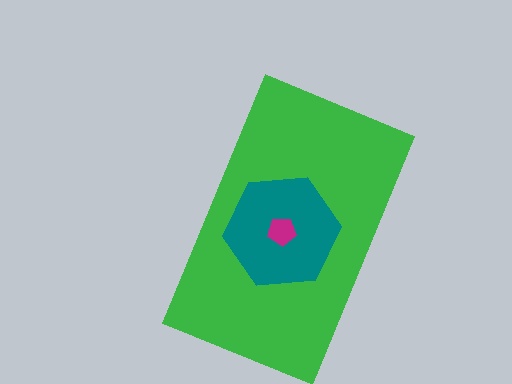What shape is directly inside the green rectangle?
The teal hexagon.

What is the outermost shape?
The green rectangle.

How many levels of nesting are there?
3.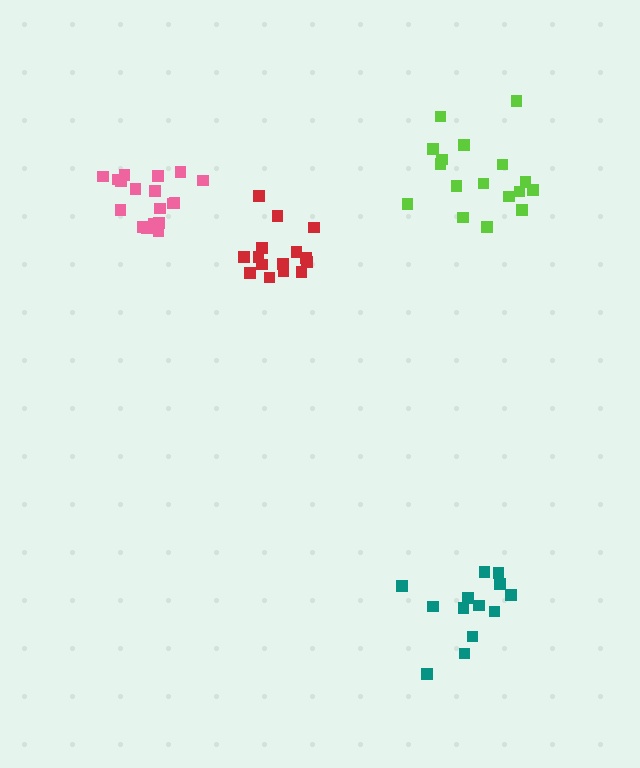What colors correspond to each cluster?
The clusters are colored: teal, lime, pink, red.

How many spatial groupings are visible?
There are 4 spatial groupings.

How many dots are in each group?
Group 1: 13 dots, Group 2: 17 dots, Group 3: 18 dots, Group 4: 15 dots (63 total).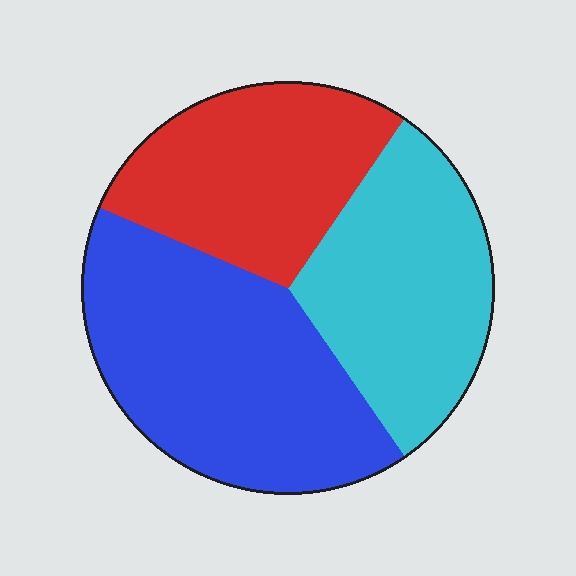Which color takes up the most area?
Blue, at roughly 40%.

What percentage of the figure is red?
Red covers roughly 30% of the figure.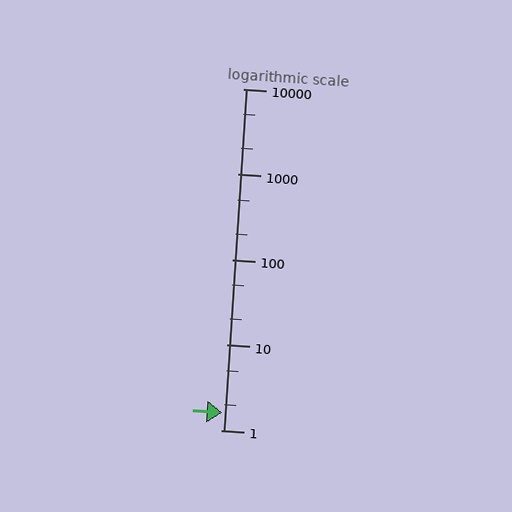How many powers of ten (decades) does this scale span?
The scale spans 4 decades, from 1 to 10000.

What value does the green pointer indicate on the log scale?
The pointer indicates approximately 1.6.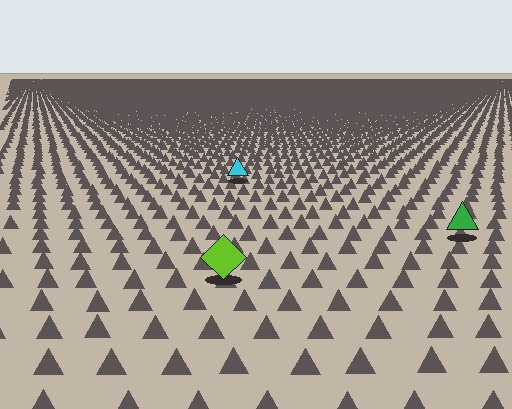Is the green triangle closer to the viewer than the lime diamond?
No. The lime diamond is closer — you can tell from the texture gradient: the ground texture is coarser near it.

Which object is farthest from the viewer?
The cyan triangle is farthest from the viewer. It appears smaller and the ground texture around it is denser.